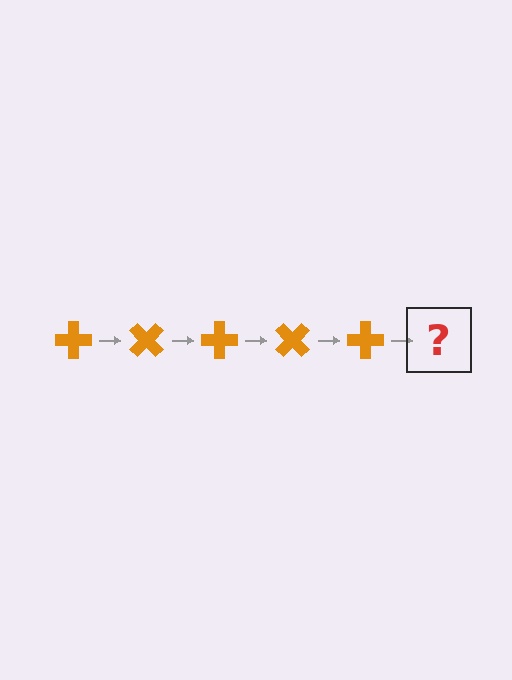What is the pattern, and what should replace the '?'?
The pattern is that the cross rotates 45 degrees each step. The '?' should be an orange cross rotated 225 degrees.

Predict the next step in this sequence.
The next step is an orange cross rotated 225 degrees.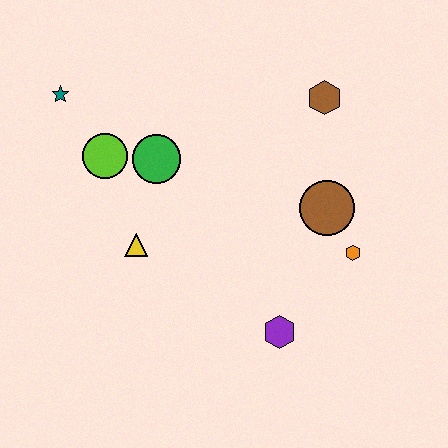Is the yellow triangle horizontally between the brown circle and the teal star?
Yes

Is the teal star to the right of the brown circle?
No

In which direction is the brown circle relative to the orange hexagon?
The brown circle is above the orange hexagon.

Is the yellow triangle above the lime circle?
No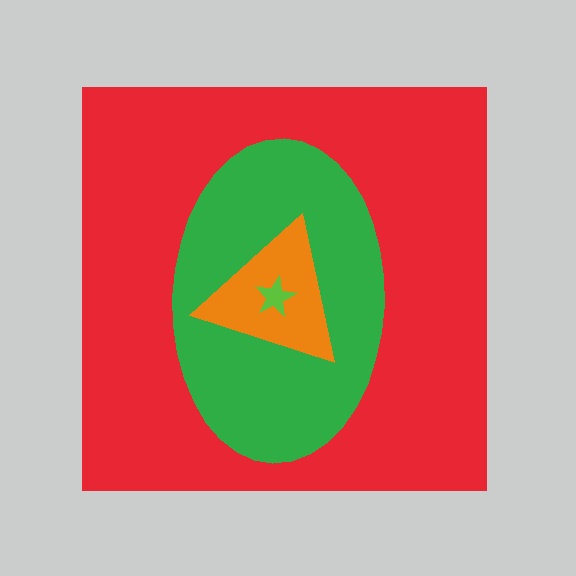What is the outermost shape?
The red square.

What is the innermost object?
The lime star.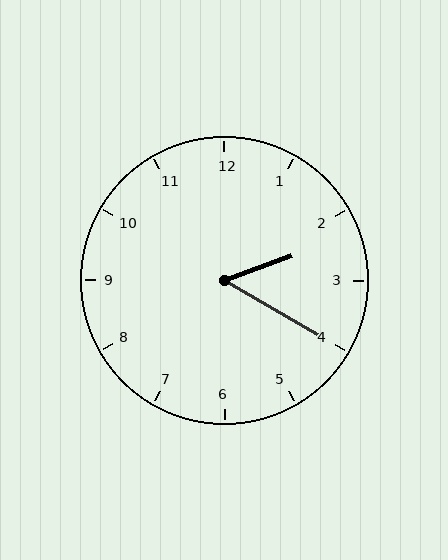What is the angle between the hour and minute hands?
Approximately 50 degrees.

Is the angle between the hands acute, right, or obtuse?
It is acute.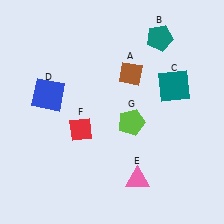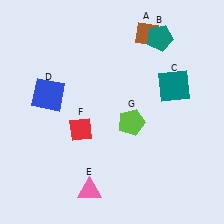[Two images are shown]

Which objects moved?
The objects that moved are: the brown diamond (A), the pink triangle (E).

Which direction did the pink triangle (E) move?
The pink triangle (E) moved left.